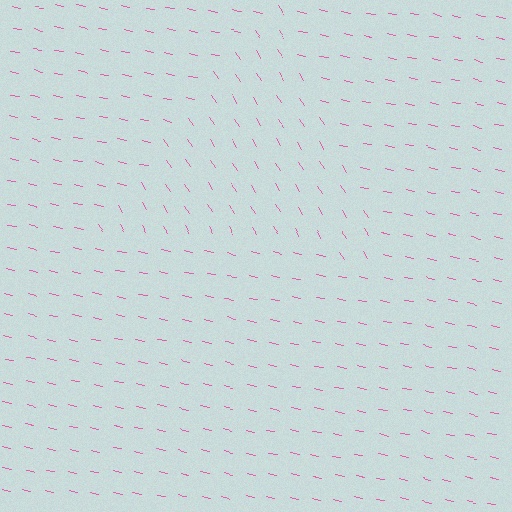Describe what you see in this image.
The image is filled with small pink line segments. A triangle region in the image has lines oriented differently from the surrounding lines, creating a visible texture boundary.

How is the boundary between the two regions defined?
The boundary is defined purely by a change in line orientation (approximately 45 degrees difference). All lines are the same color and thickness.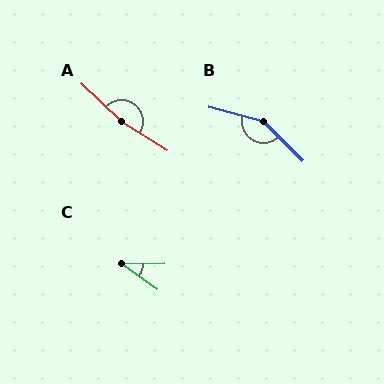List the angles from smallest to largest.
C (37°), B (150°), A (169°).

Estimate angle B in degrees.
Approximately 150 degrees.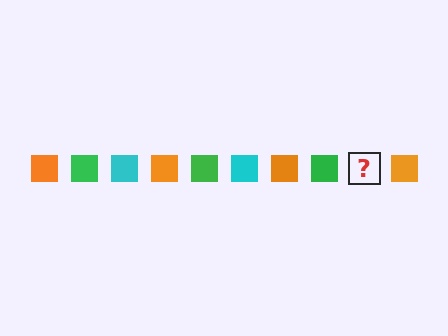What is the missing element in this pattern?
The missing element is a cyan square.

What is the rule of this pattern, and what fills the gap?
The rule is that the pattern cycles through orange, green, cyan squares. The gap should be filled with a cyan square.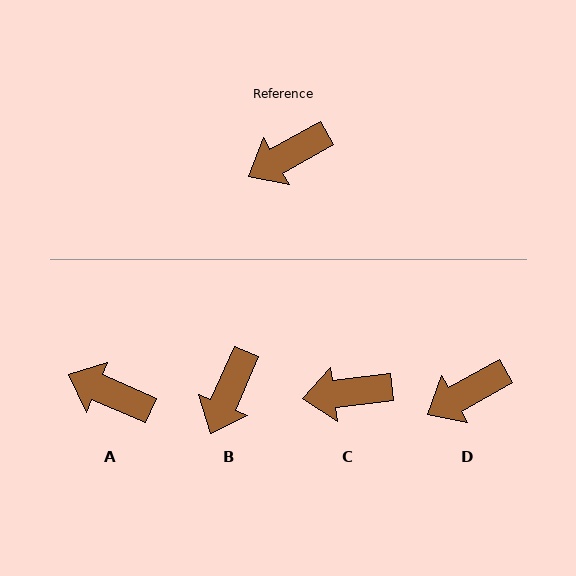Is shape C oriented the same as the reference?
No, it is off by about 22 degrees.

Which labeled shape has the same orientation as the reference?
D.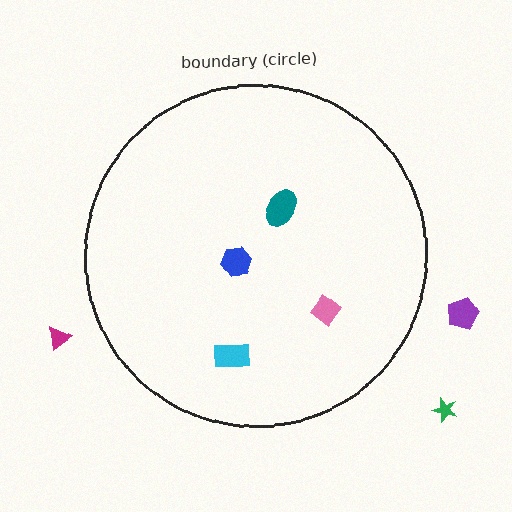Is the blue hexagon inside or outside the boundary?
Inside.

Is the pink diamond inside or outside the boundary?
Inside.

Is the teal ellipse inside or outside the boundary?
Inside.